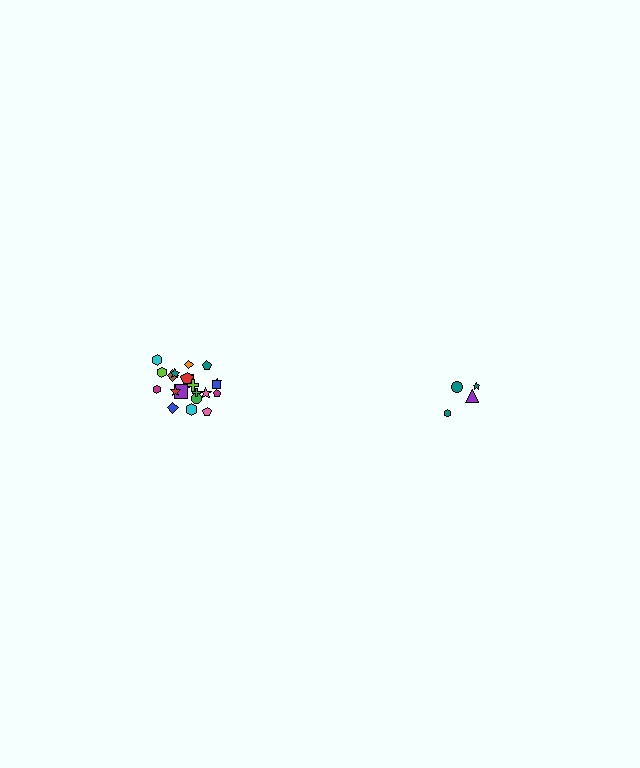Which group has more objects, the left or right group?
The left group.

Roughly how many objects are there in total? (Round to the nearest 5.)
Roughly 25 objects in total.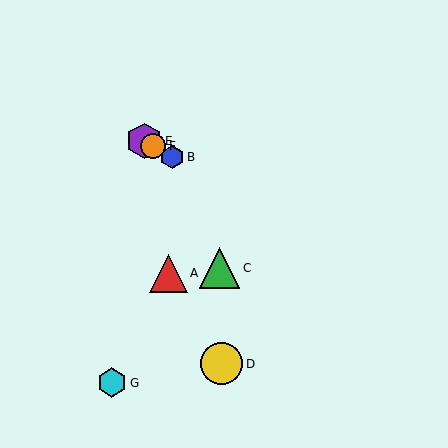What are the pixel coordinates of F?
Object F is at (153, 146).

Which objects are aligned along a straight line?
Objects B, E, F are aligned along a straight line.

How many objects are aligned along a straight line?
3 objects (B, E, F) are aligned along a straight line.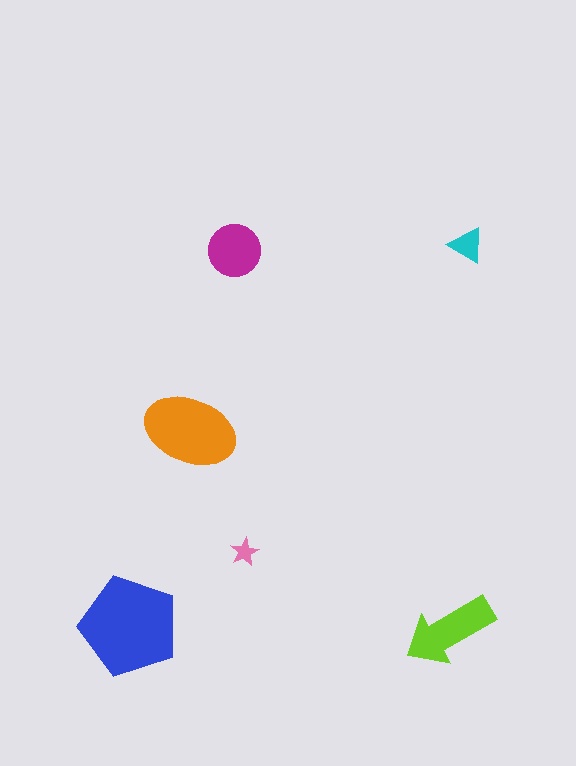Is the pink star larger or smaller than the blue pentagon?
Smaller.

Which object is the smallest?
The pink star.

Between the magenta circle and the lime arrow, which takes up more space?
The lime arrow.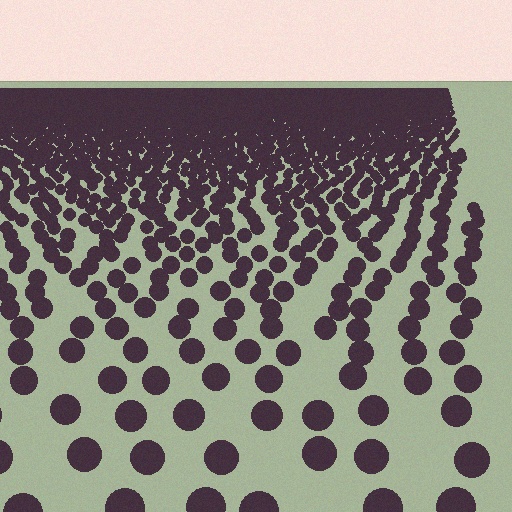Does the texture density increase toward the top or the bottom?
Density increases toward the top.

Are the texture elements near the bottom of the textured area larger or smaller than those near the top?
Larger. Near the bottom, elements are closer to the viewer and appear at a bigger on-screen size.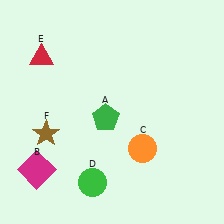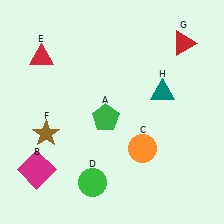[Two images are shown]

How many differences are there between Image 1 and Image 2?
There are 2 differences between the two images.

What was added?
A red triangle (G), a teal triangle (H) were added in Image 2.